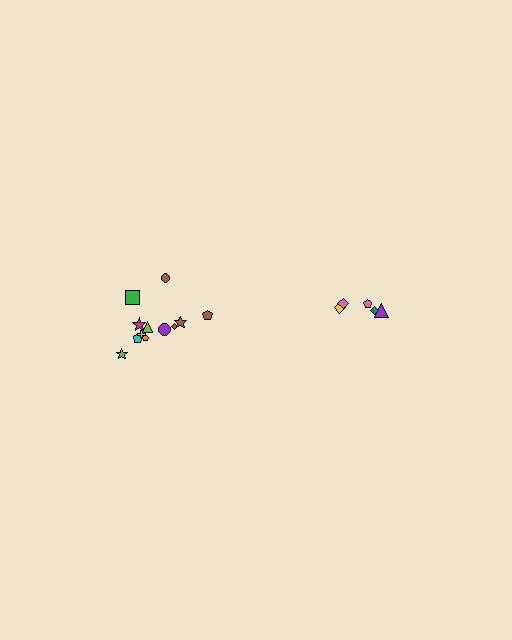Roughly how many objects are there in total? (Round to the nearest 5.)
Roughly 15 objects in total.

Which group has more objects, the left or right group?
The left group.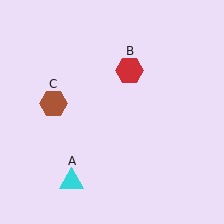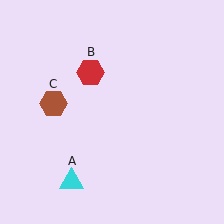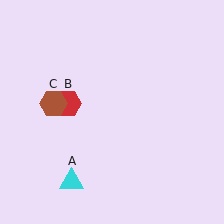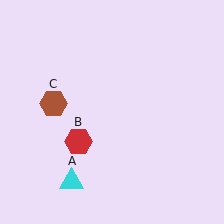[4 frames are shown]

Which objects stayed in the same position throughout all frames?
Cyan triangle (object A) and brown hexagon (object C) remained stationary.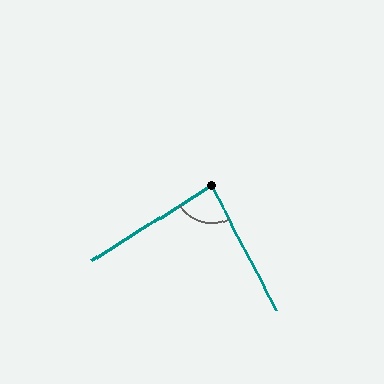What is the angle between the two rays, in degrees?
Approximately 86 degrees.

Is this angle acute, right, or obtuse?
It is approximately a right angle.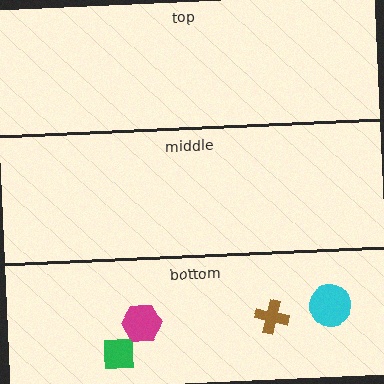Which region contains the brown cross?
The bottom region.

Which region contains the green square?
The bottom region.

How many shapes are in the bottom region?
4.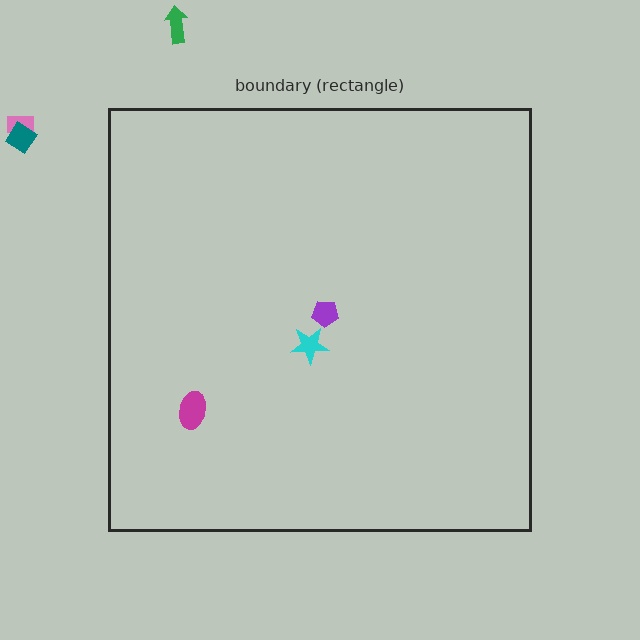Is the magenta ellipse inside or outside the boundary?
Inside.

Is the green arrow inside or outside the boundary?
Outside.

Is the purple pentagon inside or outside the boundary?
Inside.